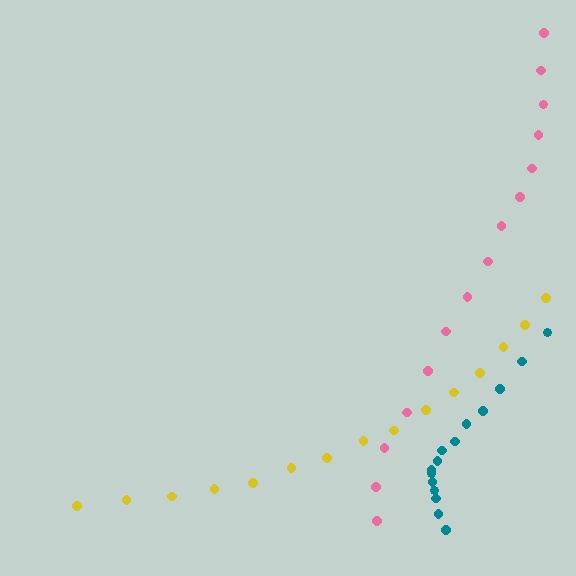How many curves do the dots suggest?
There are 3 distinct paths.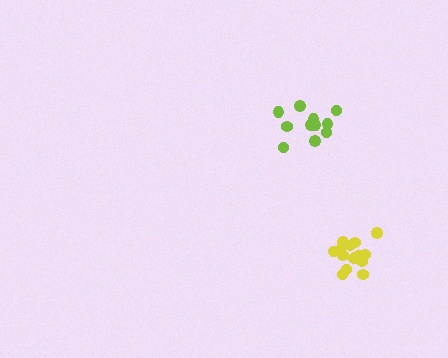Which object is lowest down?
The yellow cluster is bottommost.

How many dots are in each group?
Group 1: 11 dots, Group 2: 16 dots (27 total).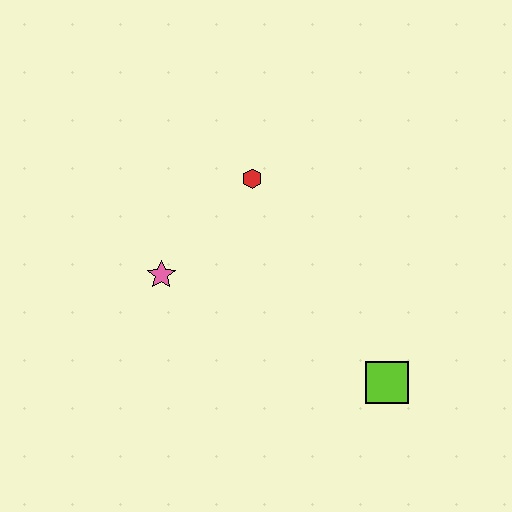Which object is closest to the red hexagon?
The pink star is closest to the red hexagon.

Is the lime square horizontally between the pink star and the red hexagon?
No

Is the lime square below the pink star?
Yes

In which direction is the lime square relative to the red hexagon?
The lime square is below the red hexagon.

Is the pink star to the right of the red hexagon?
No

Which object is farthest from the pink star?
The lime square is farthest from the pink star.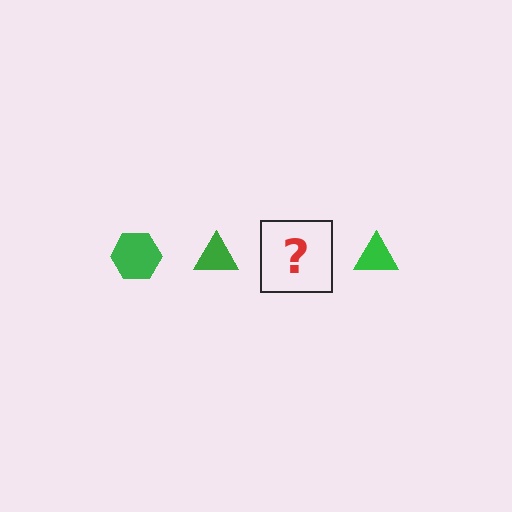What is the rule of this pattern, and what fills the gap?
The rule is that the pattern cycles through hexagon, triangle shapes in green. The gap should be filled with a green hexagon.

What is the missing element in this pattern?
The missing element is a green hexagon.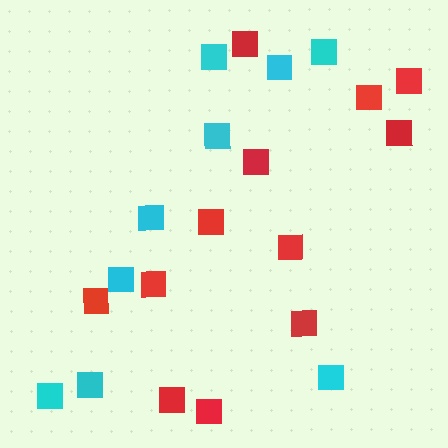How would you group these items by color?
There are 2 groups: one group of red squares (12) and one group of cyan squares (9).